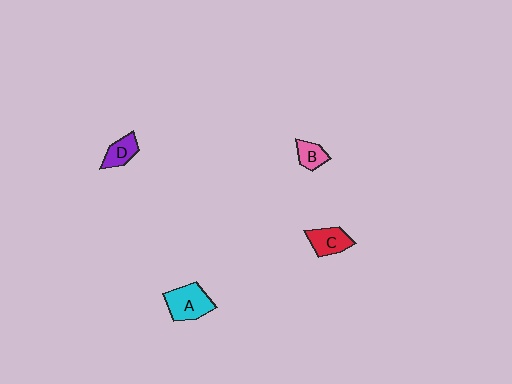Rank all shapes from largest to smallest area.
From largest to smallest: A (cyan), C (red), D (purple), B (pink).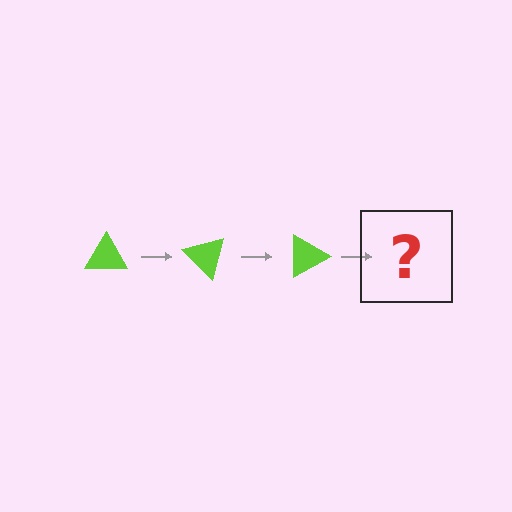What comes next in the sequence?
The next element should be a lime triangle rotated 135 degrees.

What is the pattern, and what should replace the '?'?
The pattern is that the triangle rotates 45 degrees each step. The '?' should be a lime triangle rotated 135 degrees.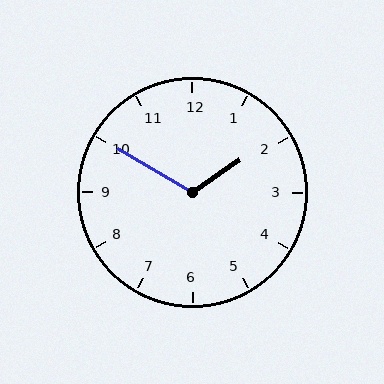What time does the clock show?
1:50.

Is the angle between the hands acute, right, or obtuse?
It is obtuse.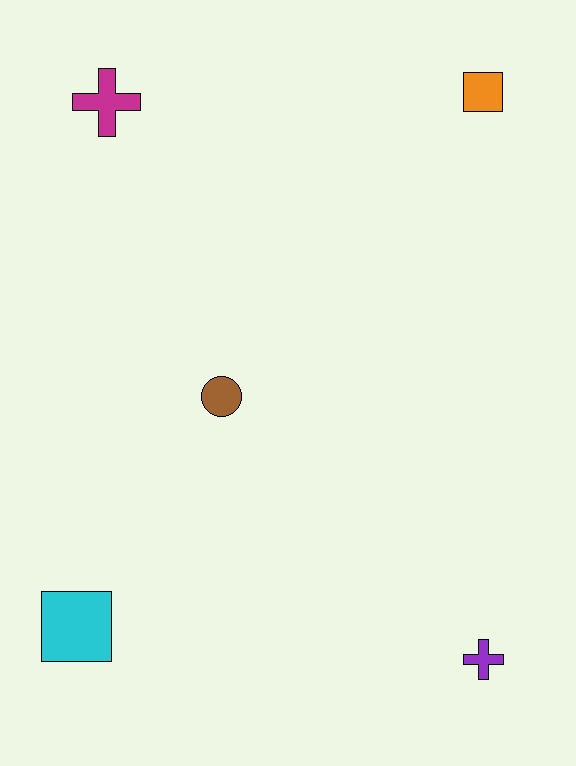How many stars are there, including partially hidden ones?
There are no stars.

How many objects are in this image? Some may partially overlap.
There are 5 objects.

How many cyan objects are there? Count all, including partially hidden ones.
There is 1 cyan object.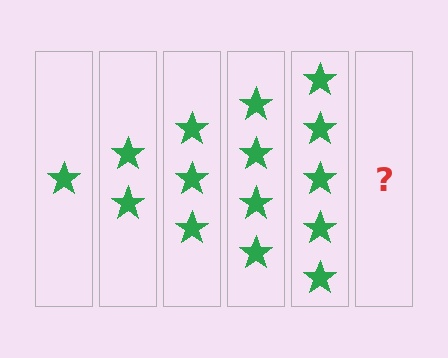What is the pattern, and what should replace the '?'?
The pattern is that each step adds one more star. The '?' should be 6 stars.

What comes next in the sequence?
The next element should be 6 stars.